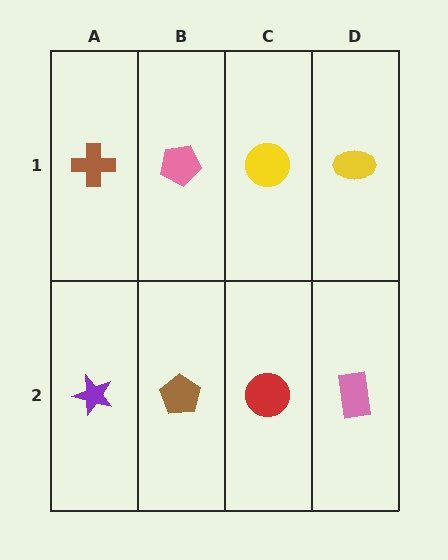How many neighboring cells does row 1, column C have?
3.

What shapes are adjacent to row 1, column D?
A pink rectangle (row 2, column D), a yellow circle (row 1, column C).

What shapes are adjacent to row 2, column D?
A yellow ellipse (row 1, column D), a red circle (row 2, column C).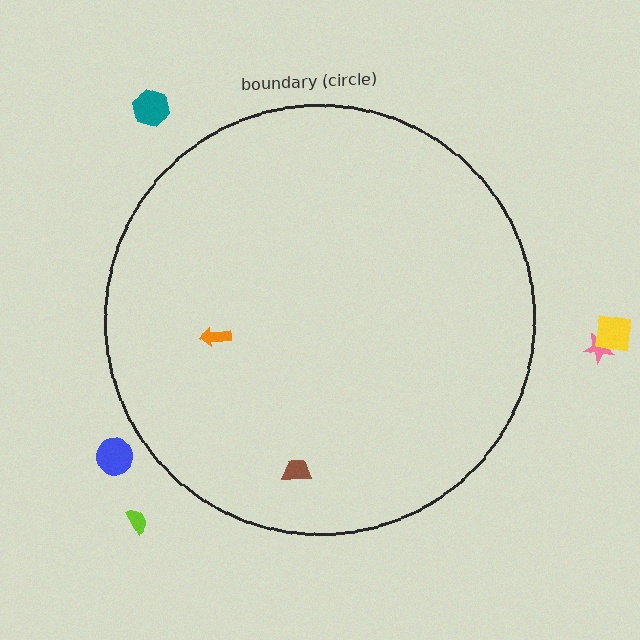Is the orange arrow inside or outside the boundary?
Inside.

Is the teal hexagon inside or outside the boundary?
Outside.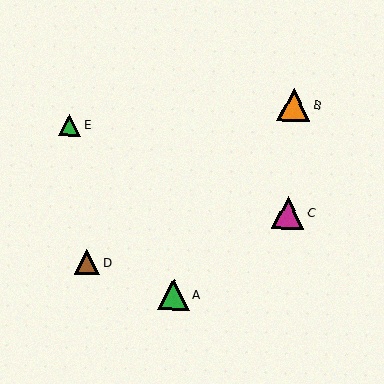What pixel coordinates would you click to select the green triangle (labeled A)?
Click at (174, 294) to select the green triangle A.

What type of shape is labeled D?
Shape D is a brown triangle.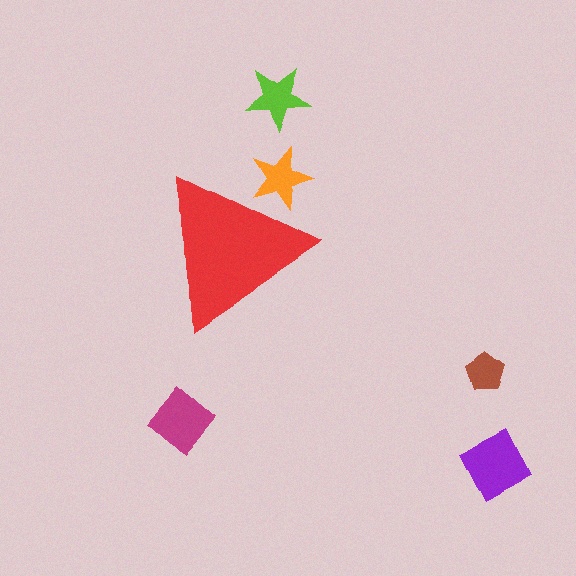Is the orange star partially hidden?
Yes, the orange star is partially hidden behind the red triangle.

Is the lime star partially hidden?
No, the lime star is fully visible.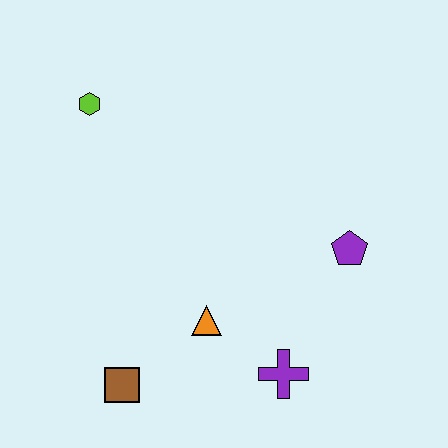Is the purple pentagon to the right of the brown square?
Yes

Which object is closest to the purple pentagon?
The purple cross is closest to the purple pentagon.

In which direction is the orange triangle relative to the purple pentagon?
The orange triangle is to the left of the purple pentagon.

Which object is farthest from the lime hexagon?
The purple cross is farthest from the lime hexagon.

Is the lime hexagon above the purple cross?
Yes